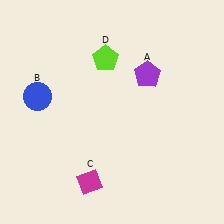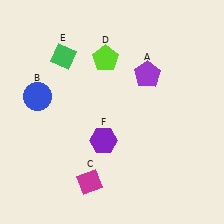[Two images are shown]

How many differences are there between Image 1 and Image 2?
There are 2 differences between the two images.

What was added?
A green diamond (E), a purple hexagon (F) were added in Image 2.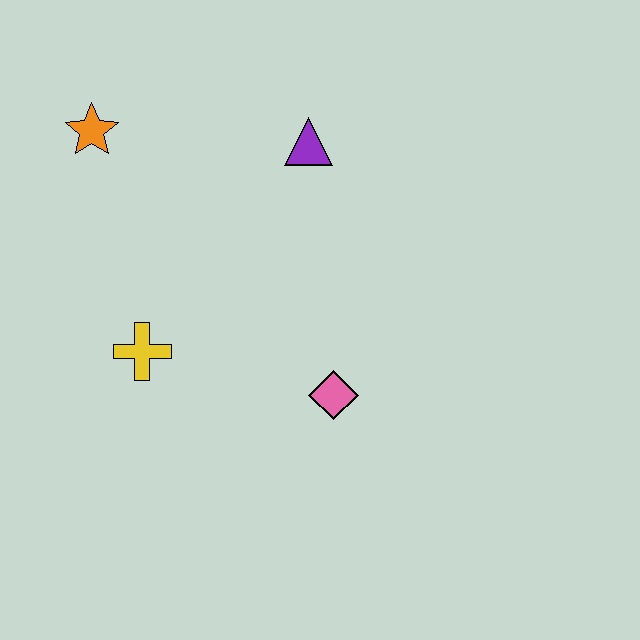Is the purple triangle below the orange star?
Yes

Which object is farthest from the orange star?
The pink diamond is farthest from the orange star.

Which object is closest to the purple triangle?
The orange star is closest to the purple triangle.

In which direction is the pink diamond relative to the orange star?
The pink diamond is below the orange star.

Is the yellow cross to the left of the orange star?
No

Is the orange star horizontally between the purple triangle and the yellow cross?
No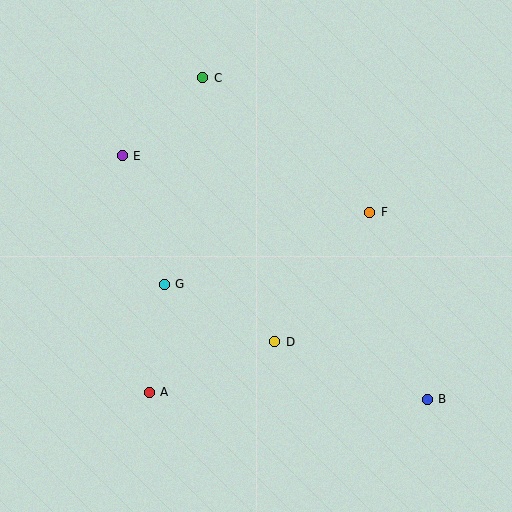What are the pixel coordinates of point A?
Point A is at (149, 392).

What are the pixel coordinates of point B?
Point B is at (427, 399).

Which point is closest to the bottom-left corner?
Point A is closest to the bottom-left corner.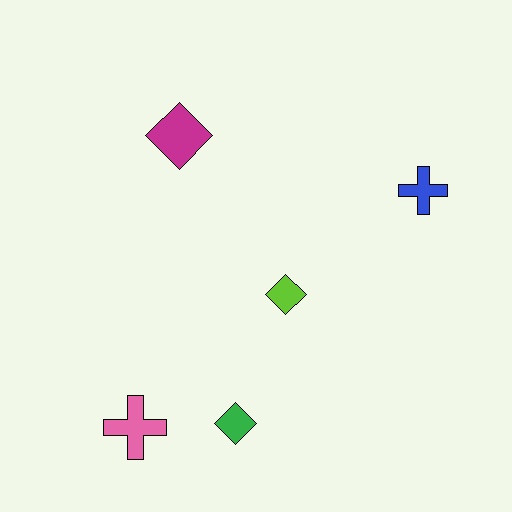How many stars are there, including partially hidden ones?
There are no stars.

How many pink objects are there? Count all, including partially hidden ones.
There is 1 pink object.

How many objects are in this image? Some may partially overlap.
There are 5 objects.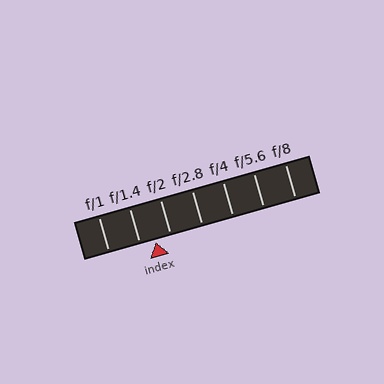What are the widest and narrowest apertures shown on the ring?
The widest aperture shown is f/1 and the narrowest is f/8.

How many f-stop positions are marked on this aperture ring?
There are 7 f-stop positions marked.